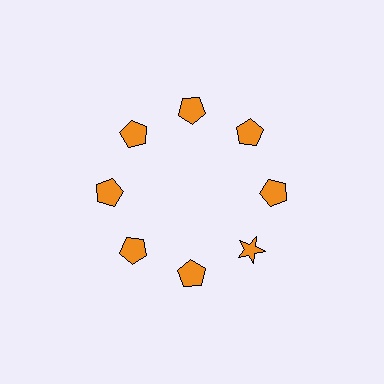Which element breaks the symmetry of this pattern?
The orange star at roughly the 4 o'clock position breaks the symmetry. All other shapes are orange pentagons.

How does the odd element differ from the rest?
It has a different shape: star instead of pentagon.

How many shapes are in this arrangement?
There are 8 shapes arranged in a ring pattern.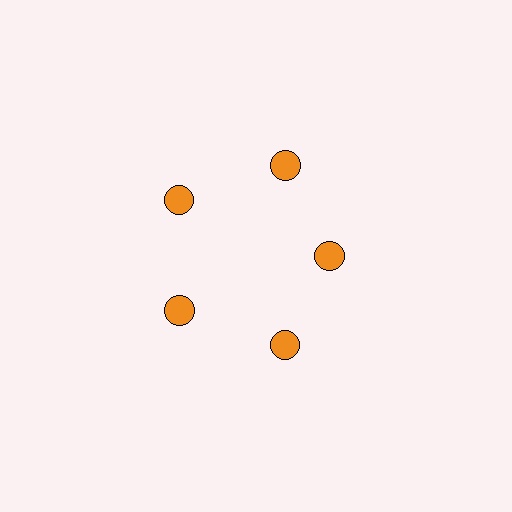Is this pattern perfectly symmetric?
No. The 5 orange circles are arranged in a ring, but one element near the 3 o'clock position is pulled inward toward the center, breaking the 5-fold rotational symmetry.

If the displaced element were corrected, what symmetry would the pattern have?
It would have 5-fold rotational symmetry — the pattern would map onto itself every 72 degrees.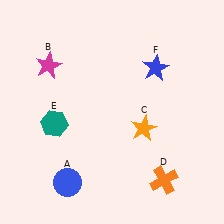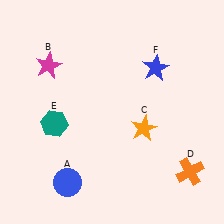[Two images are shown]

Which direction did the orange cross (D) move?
The orange cross (D) moved right.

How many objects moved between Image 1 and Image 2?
1 object moved between the two images.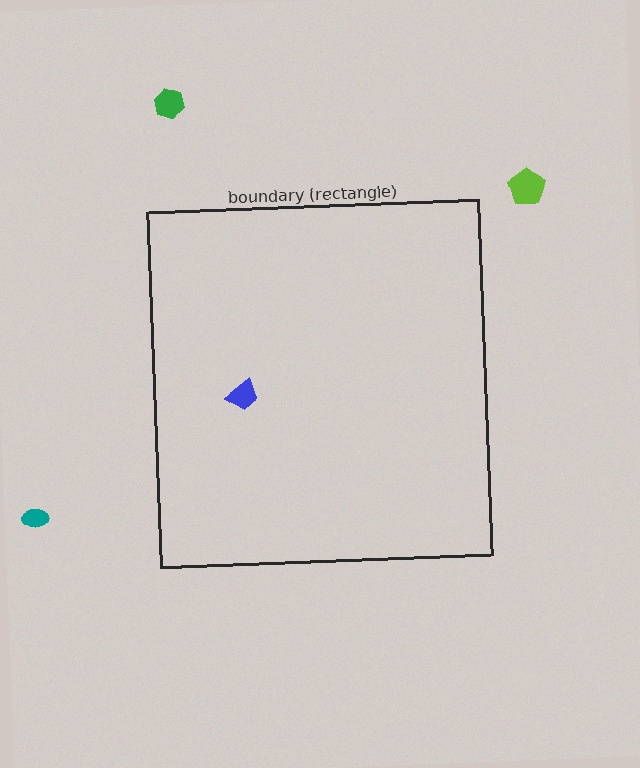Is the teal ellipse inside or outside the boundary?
Outside.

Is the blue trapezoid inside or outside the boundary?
Inside.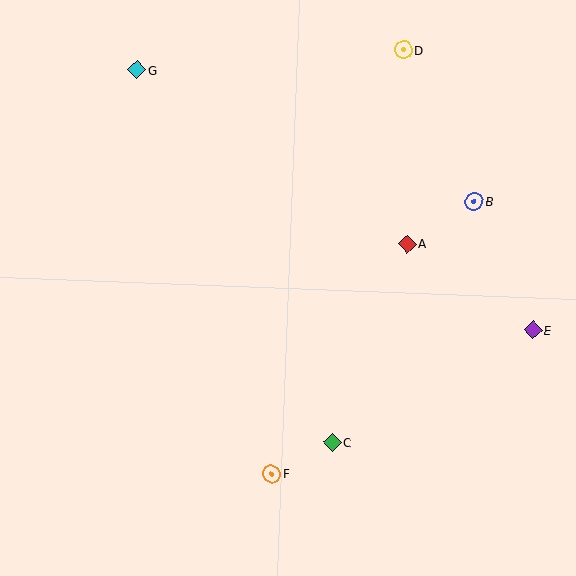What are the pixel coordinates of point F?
Point F is at (272, 474).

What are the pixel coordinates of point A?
Point A is at (407, 244).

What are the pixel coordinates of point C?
Point C is at (333, 443).